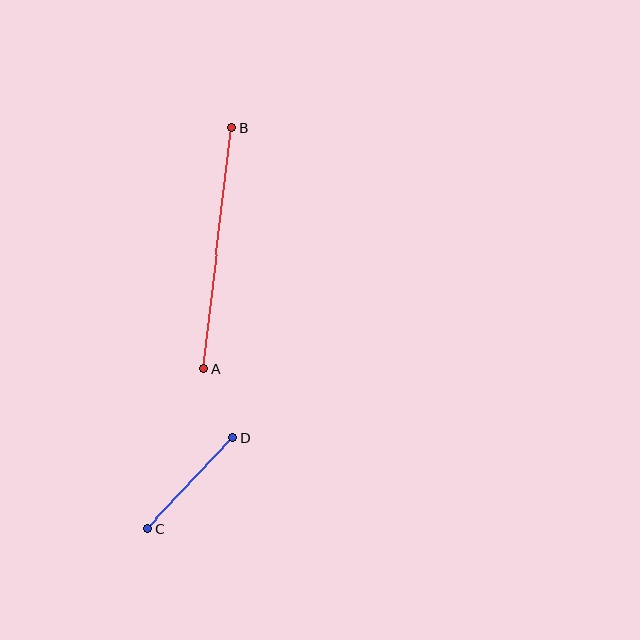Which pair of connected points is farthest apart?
Points A and B are farthest apart.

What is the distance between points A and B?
The distance is approximately 243 pixels.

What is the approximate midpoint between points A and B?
The midpoint is at approximately (218, 248) pixels.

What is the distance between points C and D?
The distance is approximately 125 pixels.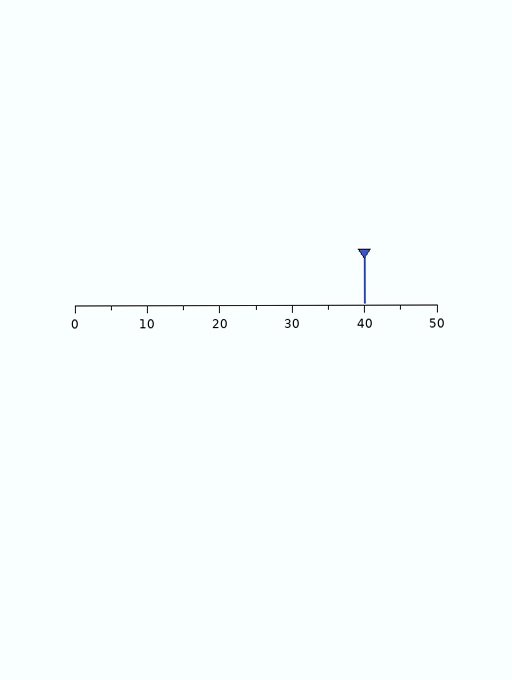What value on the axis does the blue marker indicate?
The marker indicates approximately 40.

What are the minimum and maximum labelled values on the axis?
The axis runs from 0 to 50.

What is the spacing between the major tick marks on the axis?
The major ticks are spaced 10 apart.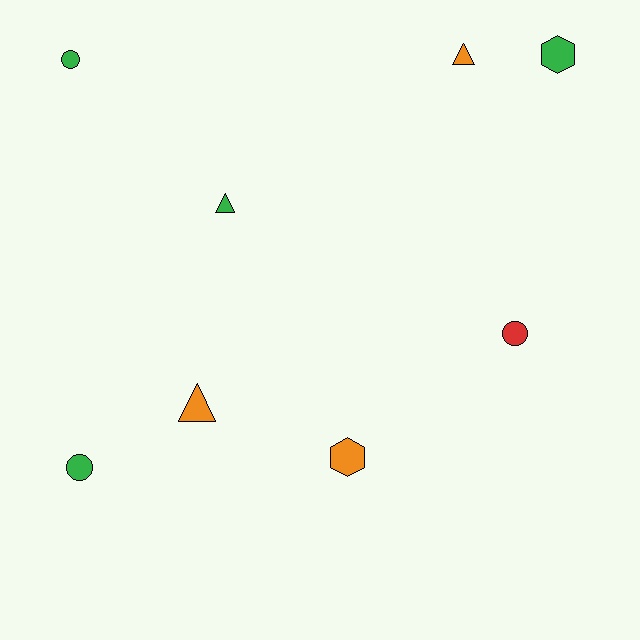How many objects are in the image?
There are 8 objects.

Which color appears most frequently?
Green, with 4 objects.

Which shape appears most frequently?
Triangle, with 3 objects.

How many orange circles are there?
There are no orange circles.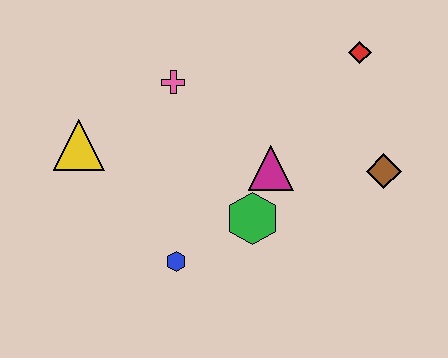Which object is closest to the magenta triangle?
The green hexagon is closest to the magenta triangle.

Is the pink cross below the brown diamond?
No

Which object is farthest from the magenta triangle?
The yellow triangle is farthest from the magenta triangle.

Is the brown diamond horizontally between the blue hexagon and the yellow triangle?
No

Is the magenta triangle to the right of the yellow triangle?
Yes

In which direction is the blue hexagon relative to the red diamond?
The blue hexagon is below the red diamond.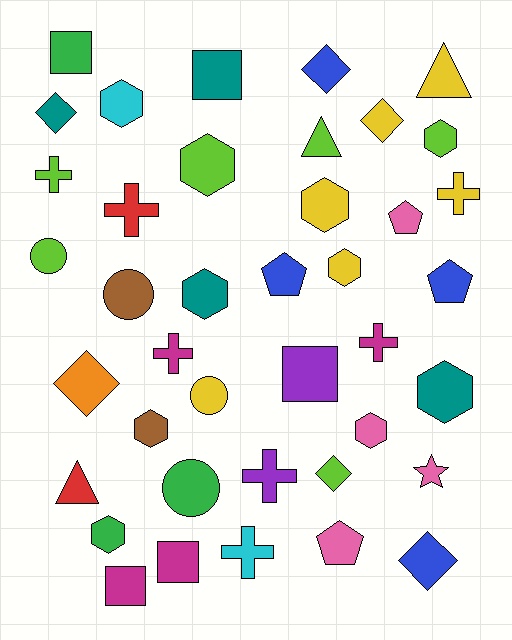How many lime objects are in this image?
There are 6 lime objects.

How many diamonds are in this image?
There are 6 diamonds.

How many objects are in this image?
There are 40 objects.